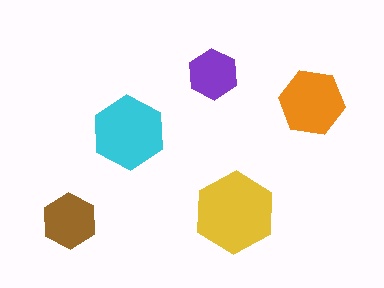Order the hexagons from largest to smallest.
the yellow one, the cyan one, the orange one, the brown one, the purple one.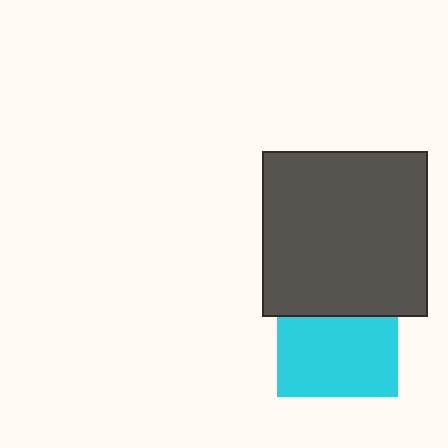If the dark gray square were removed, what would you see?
You would see the complete cyan square.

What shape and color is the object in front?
The object in front is a dark gray square.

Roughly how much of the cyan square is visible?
Most of it is visible (roughly 66%).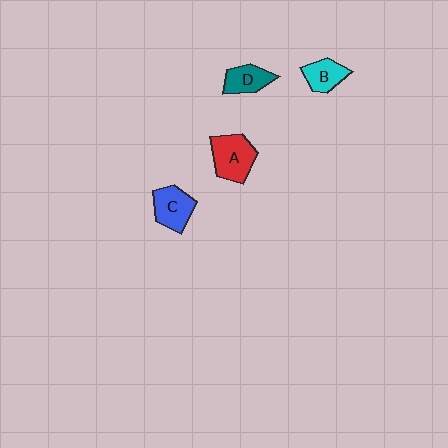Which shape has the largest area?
Shape A (red).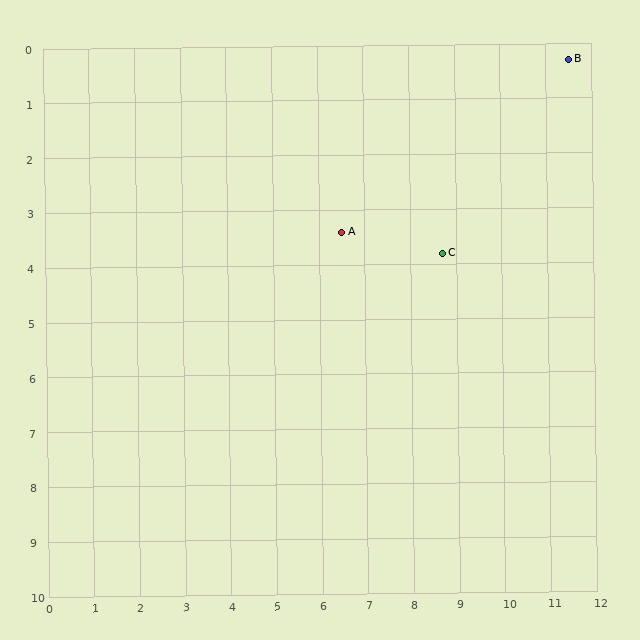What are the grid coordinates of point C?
Point C is at approximately (8.7, 3.8).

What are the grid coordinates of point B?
Point B is at approximately (11.5, 0.3).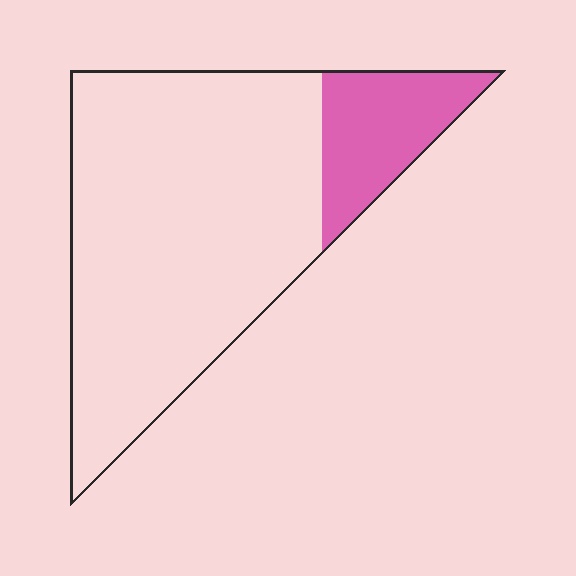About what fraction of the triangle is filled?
About one sixth (1/6).